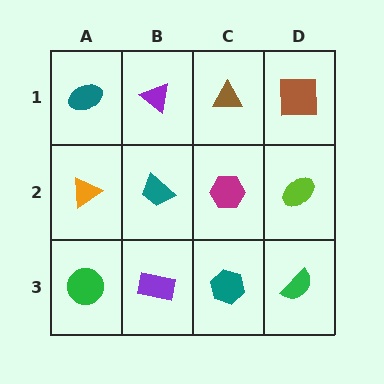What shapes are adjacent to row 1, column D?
A lime ellipse (row 2, column D), a brown triangle (row 1, column C).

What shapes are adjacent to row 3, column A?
An orange triangle (row 2, column A), a purple rectangle (row 3, column B).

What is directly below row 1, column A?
An orange triangle.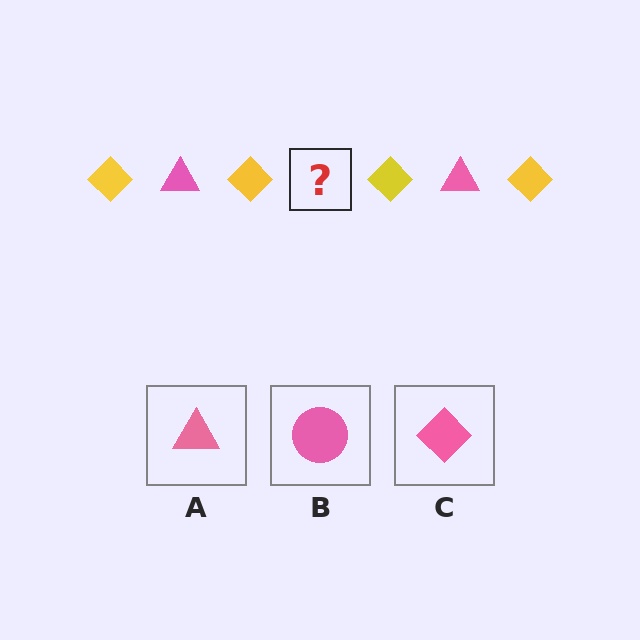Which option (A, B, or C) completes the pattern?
A.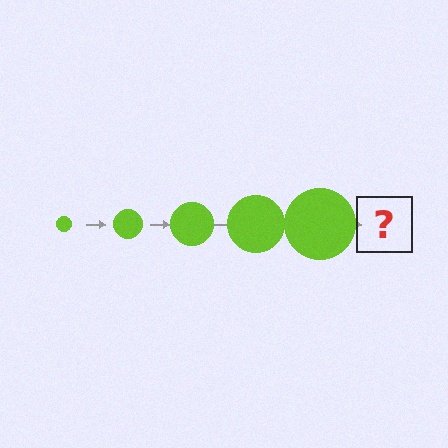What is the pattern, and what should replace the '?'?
The pattern is that the circle gets progressively larger each step. The '?' should be a lime circle, larger than the previous one.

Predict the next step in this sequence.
The next step is a lime circle, larger than the previous one.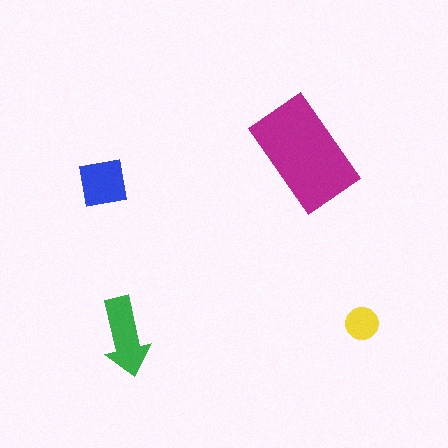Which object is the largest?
The magenta rectangle.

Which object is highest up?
The magenta rectangle is topmost.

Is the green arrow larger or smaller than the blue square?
Larger.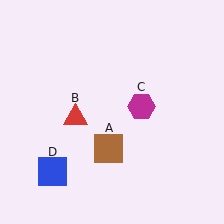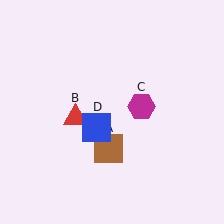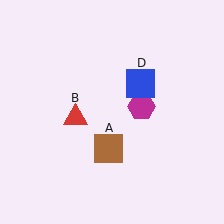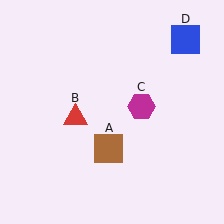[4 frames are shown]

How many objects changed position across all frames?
1 object changed position: blue square (object D).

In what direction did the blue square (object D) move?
The blue square (object D) moved up and to the right.